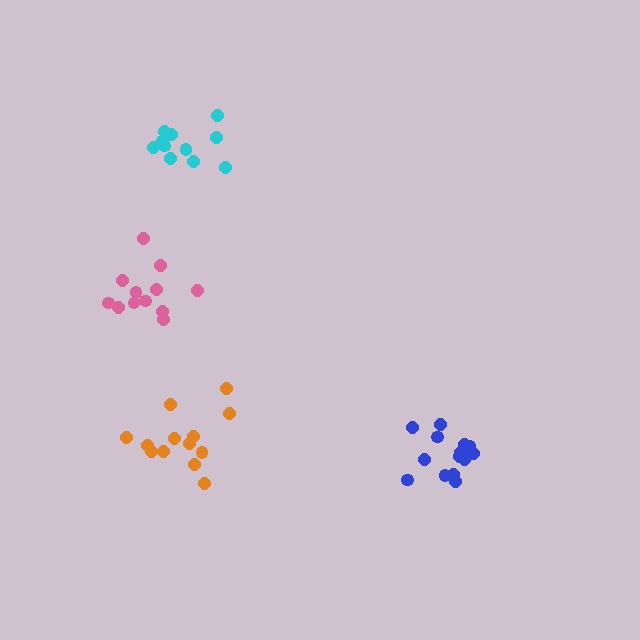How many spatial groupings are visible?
There are 4 spatial groupings.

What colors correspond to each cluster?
The clusters are colored: cyan, orange, blue, pink.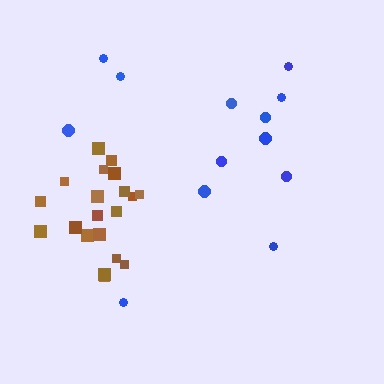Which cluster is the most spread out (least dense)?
Blue.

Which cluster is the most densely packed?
Brown.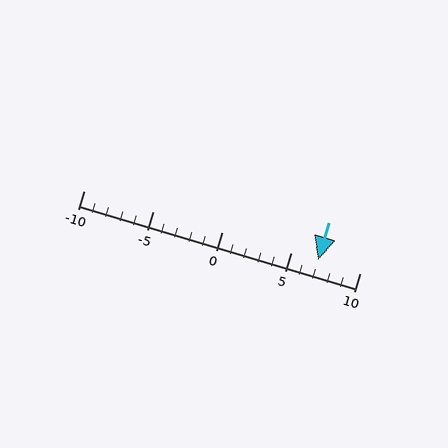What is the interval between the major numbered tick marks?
The major tick marks are spaced 5 units apart.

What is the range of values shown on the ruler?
The ruler shows values from -10 to 10.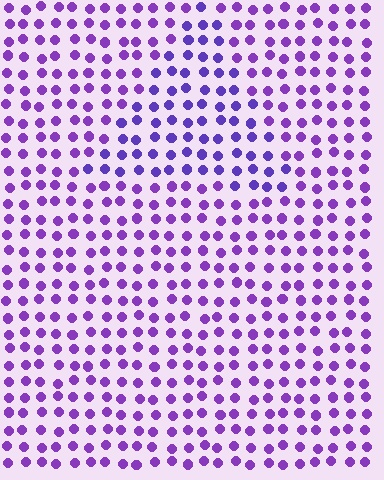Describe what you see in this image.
The image is filled with small purple elements in a uniform arrangement. A triangle-shaped region is visible where the elements are tinted to a slightly different hue, forming a subtle color boundary.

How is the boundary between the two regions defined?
The boundary is defined purely by a slight shift in hue (about 20 degrees). Spacing, size, and orientation are identical on both sides.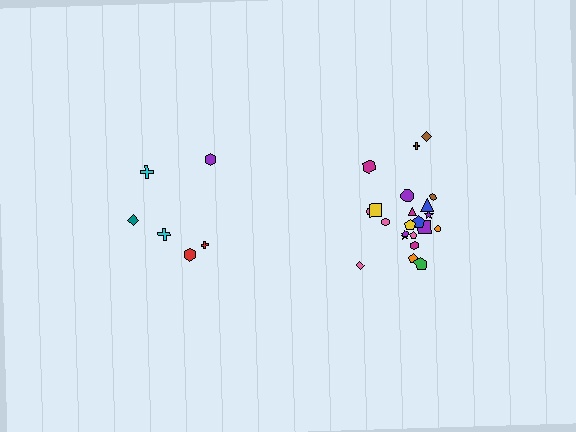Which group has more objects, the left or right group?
The right group.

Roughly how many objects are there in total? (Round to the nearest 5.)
Roughly 30 objects in total.